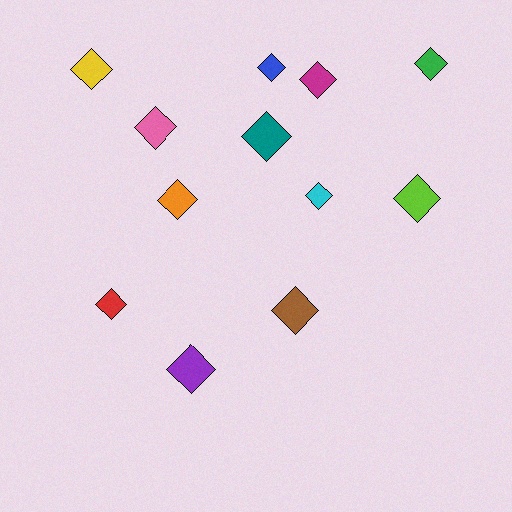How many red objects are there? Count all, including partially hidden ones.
There is 1 red object.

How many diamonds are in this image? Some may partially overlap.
There are 12 diamonds.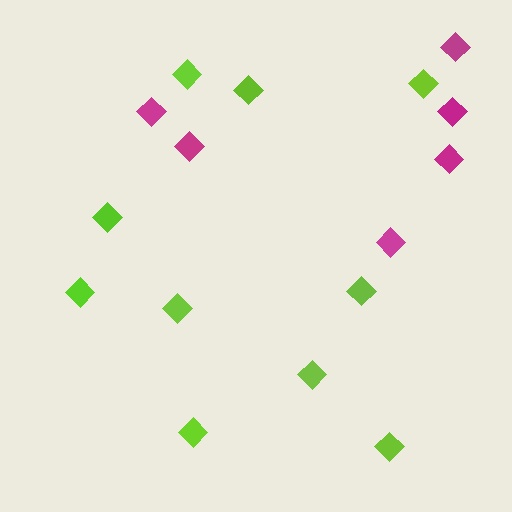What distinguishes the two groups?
There are 2 groups: one group of lime diamonds (10) and one group of magenta diamonds (6).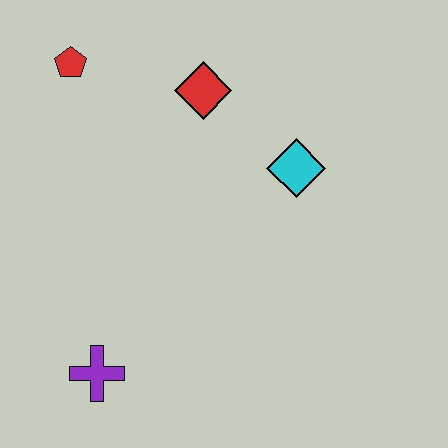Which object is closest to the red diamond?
The cyan diamond is closest to the red diamond.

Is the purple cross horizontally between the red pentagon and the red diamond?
Yes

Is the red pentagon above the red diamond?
Yes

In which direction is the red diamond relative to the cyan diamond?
The red diamond is to the left of the cyan diamond.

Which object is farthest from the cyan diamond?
The purple cross is farthest from the cyan diamond.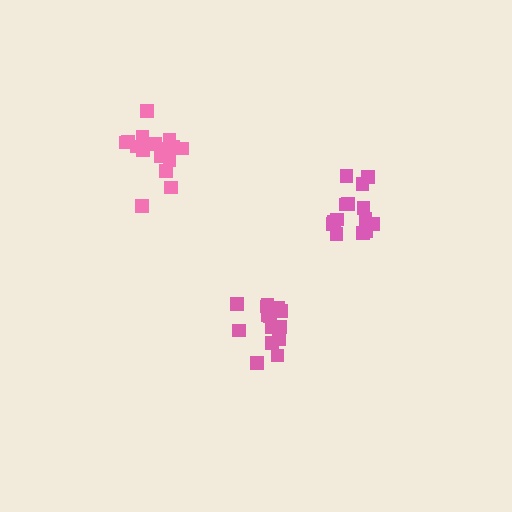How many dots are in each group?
Group 1: 15 dots, Group 2: 18 dots, Group 3: 14 dots (47 total).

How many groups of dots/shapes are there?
There are 3 groups.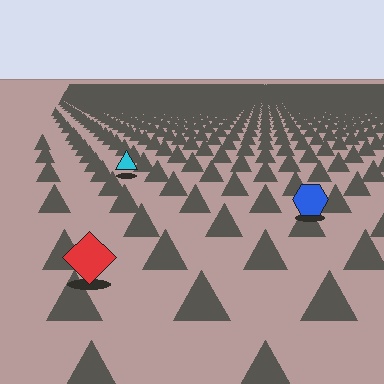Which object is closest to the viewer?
The red diamond is closest. The texture marks near it are larger and more spread out.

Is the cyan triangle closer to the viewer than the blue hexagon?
No. The blue hexagon is closer — you can tell from the texture gradient: the ground texture is coarser near it.